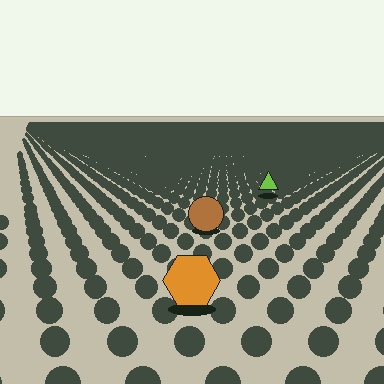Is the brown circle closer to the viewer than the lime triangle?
Yes. The brown circle is closer — you can tell from the texture gradient: the ground texture is coarser near it.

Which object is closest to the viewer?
The orange hexagon is closest. The texture marks near it are larger and more spread out.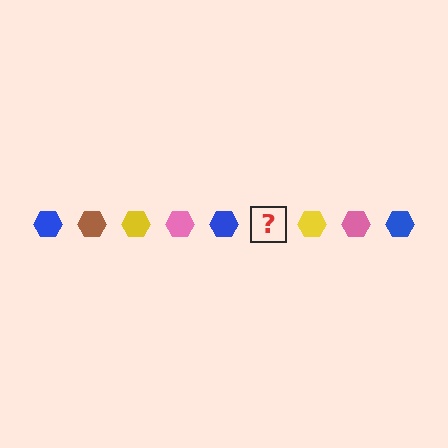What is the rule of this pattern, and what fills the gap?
The rule is that the pattern cycles through blue, brown, yellow, pink hexagons. The gap should be filled with a brown hexagon.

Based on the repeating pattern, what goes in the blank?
The blank should be a brown hexagon.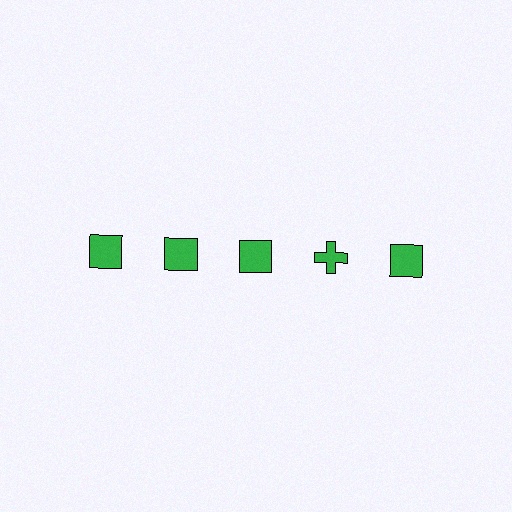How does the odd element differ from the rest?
It has a different shape: cross instead of square.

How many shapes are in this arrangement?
There are 5 shapes arranged in a grid pattern.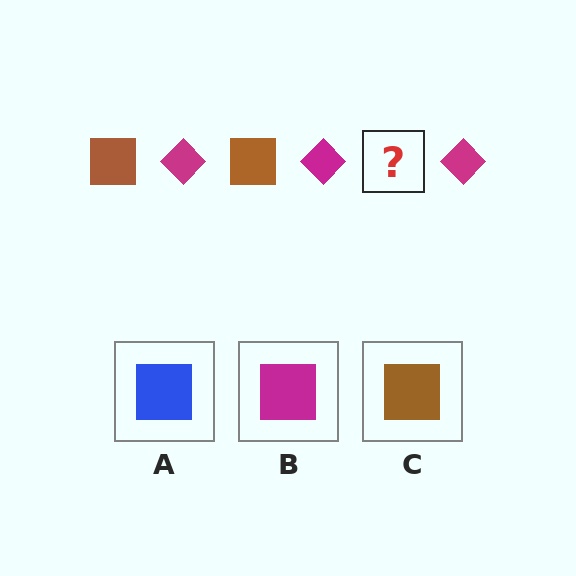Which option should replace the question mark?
Option C.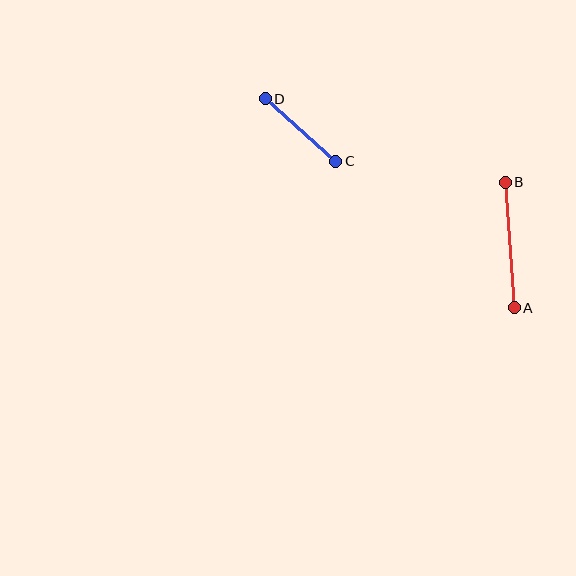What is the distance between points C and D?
The distance is approximately 94 pixels.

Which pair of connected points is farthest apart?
Points A and B are farthest apart.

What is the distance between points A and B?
The distance is approximately 126 pixels.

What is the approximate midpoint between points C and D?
The midpoint is at approximately (301, 130) pixels.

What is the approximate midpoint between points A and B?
The midpoint is at approximately (510, 245) pixels.